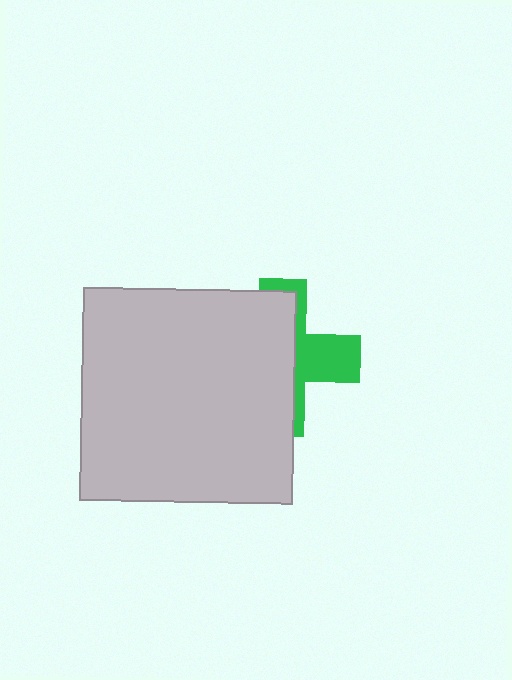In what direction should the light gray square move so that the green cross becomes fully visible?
The light gray square should move left. That is the shortest direction to clear the overlap and leave the green cross fully visible.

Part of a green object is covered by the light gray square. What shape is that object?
It is a cross.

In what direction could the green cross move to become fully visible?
The green cross could move right. That would shift it out from behind the light gray square entirely.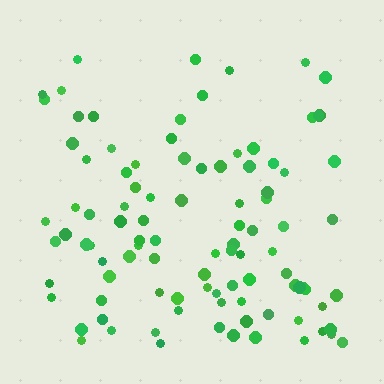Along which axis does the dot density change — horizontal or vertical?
Vertical.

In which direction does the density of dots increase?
From top to bottom, with the bottom side densest.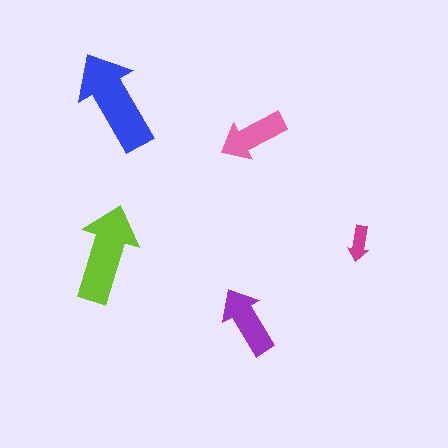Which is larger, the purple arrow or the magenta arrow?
The purple one.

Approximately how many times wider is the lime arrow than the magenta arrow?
About 3 times wider.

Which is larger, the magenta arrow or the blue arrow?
The blue one.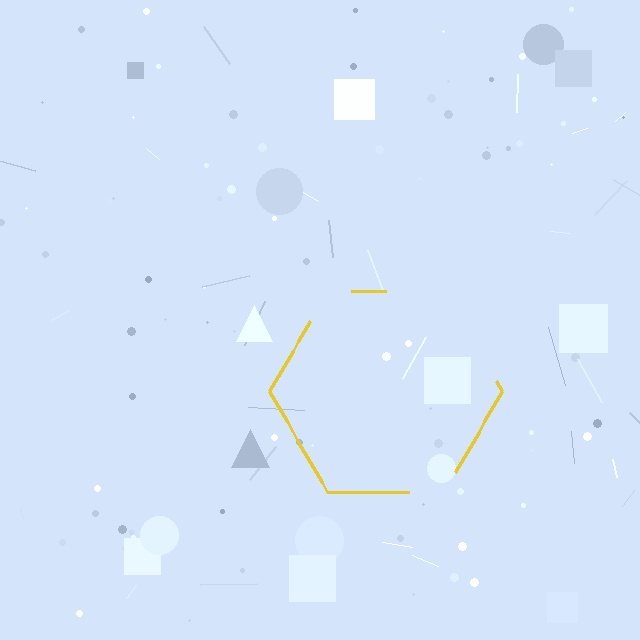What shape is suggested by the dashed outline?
The dashed outline suggests a hexagon.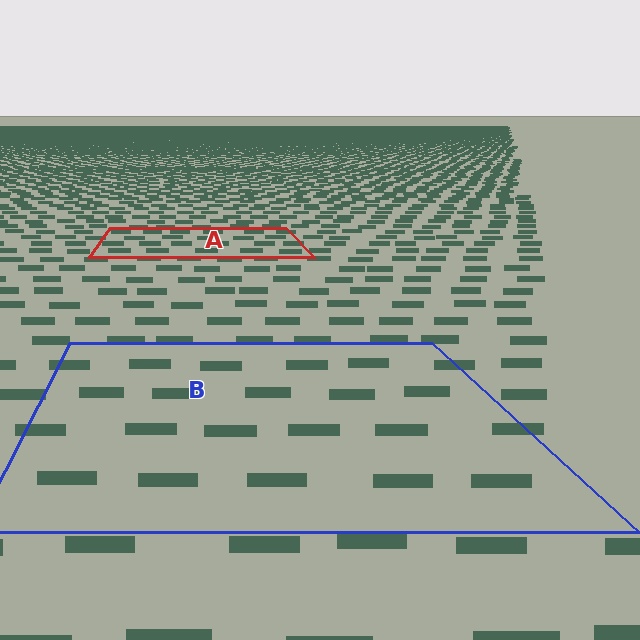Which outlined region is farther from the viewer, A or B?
Region A is farther from the viewer — the texture elements inside it appear smaller and more densely packed.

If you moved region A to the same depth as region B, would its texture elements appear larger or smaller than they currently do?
They would appear larger. At a closer depth, the same texture elements are projected at a bigger on-screen size.